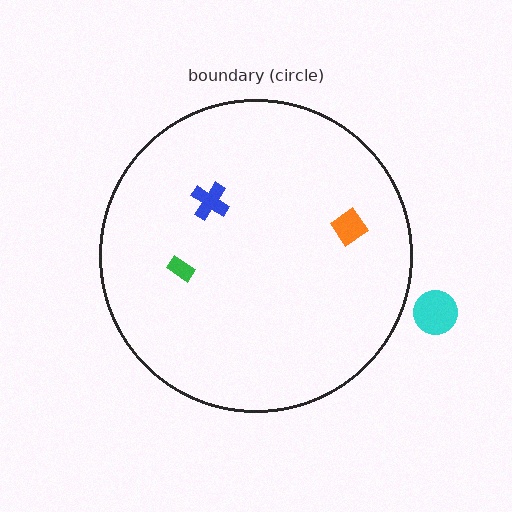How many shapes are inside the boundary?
3 inside, 1 outside.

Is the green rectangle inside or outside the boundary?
Inside.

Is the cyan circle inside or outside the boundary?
Outside.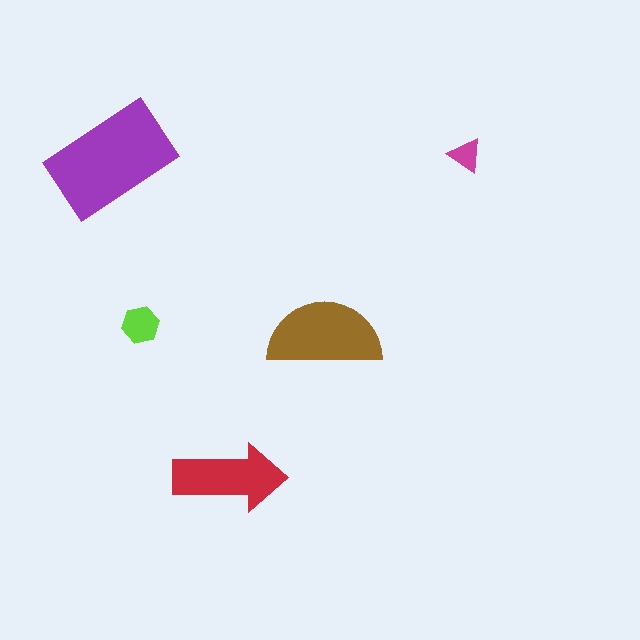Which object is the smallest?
The magenta triangle.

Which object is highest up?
The magenta triangle is topmost.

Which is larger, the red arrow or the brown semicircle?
The brown semicircle.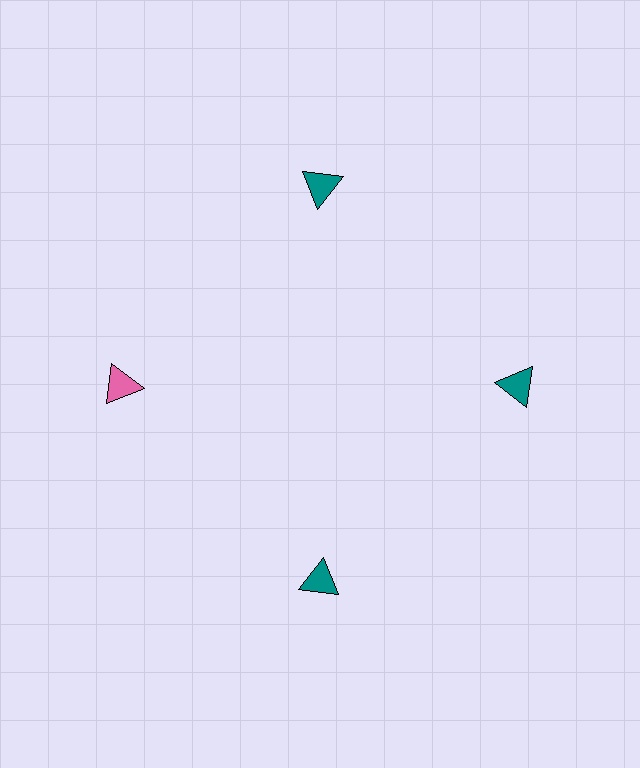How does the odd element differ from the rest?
It has a different color: pink instead of teal.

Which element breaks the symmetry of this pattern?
The pink triangle at roughly the 9 o'clock position breaks the symmetry. All other shapes are teal triangles.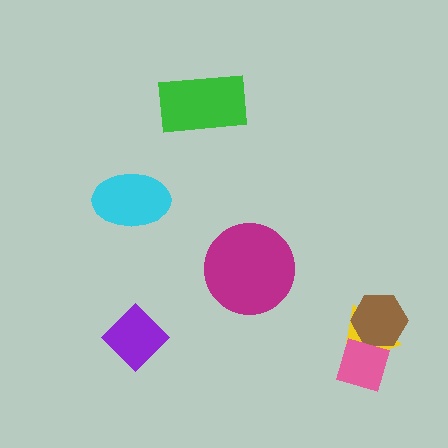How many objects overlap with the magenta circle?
0 objects overlap with the magenta circle.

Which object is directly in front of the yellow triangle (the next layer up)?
The brown hexagon is directly in front of the yellow triangle.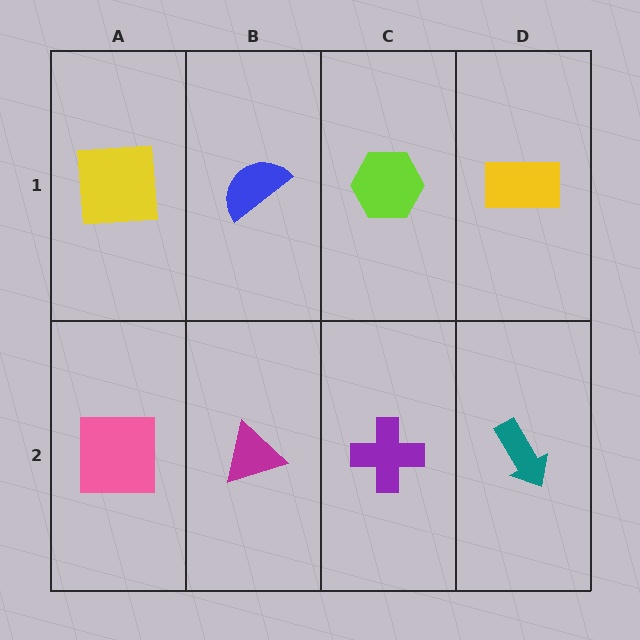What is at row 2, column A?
A pink square.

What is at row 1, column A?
A yellow square.